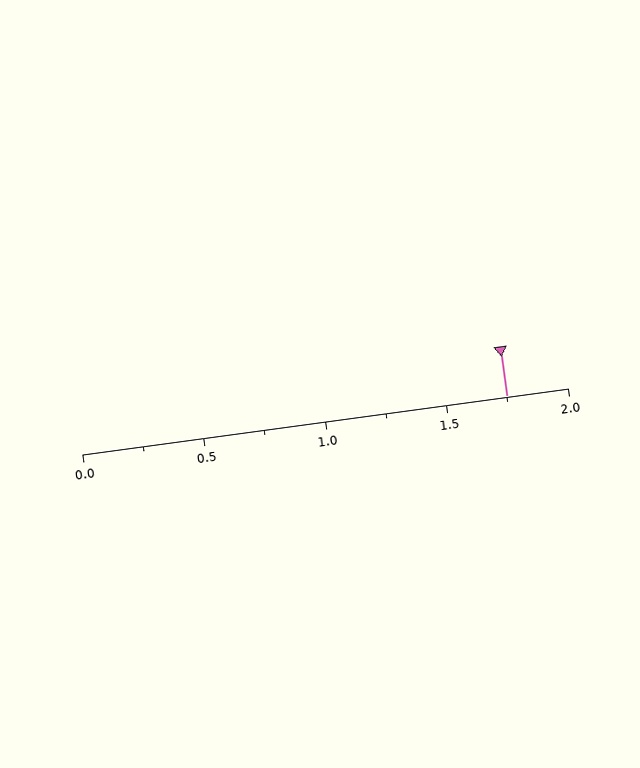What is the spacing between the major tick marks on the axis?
The major ticks are spaced 0.5 apart.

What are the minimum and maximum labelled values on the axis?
The axis runs from 0.0 to 2.0.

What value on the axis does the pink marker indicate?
The marker indicates approximately 1.75.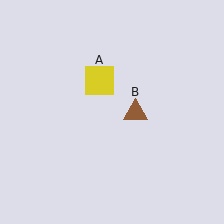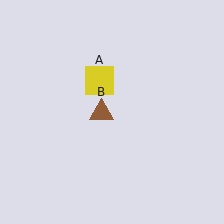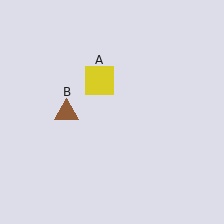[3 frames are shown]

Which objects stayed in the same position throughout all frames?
Yellow square (object A) remained stationary.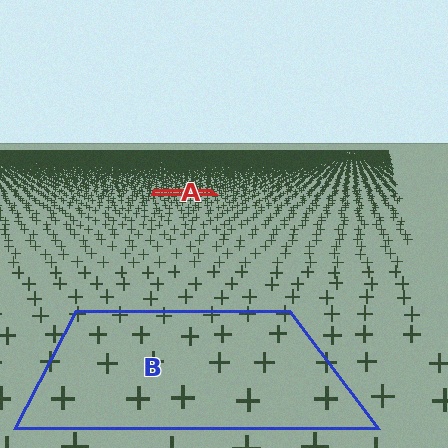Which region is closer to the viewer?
Region B is closer. The texture elements there are larger and more spread out.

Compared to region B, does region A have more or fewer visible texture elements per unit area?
Region A has more texture elements per unit area — they are packed more densely because it is farther away.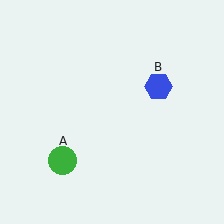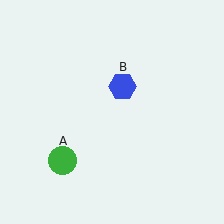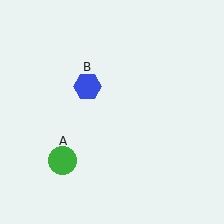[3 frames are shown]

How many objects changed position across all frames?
1 object changed position: blue hexagon (object B).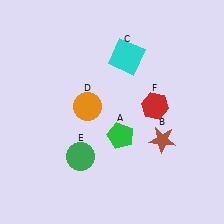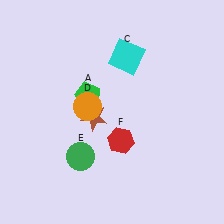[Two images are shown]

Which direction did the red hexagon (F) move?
The red hexagon (F) moved down.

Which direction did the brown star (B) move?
The brown star (B) moved left.